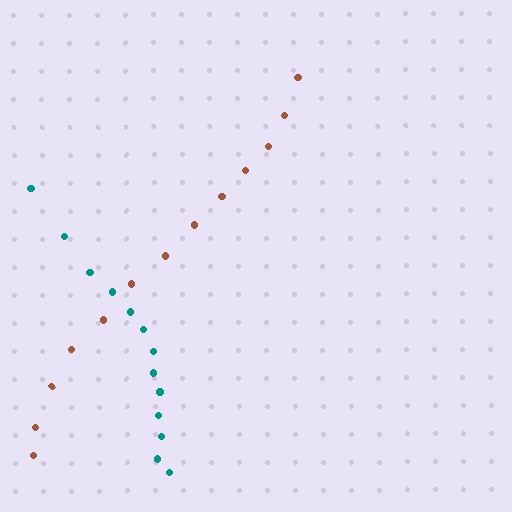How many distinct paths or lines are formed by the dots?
There are 2 distinct paths.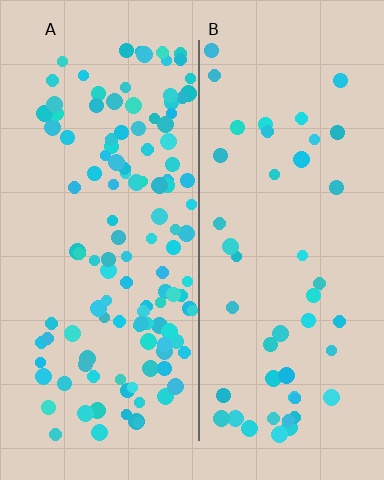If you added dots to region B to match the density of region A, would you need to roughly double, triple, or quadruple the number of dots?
Approximately triple.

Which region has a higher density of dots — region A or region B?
A (the left).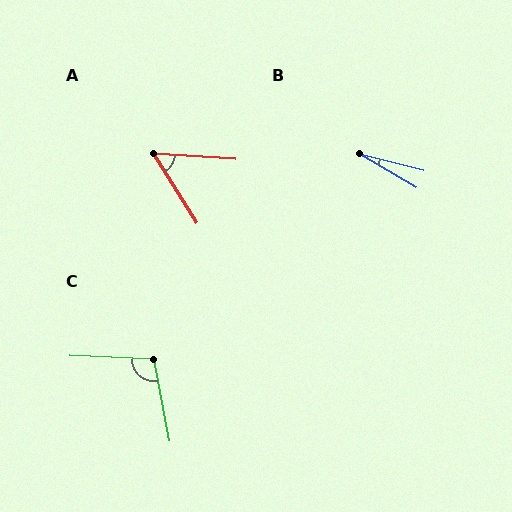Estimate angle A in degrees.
Approximately 54 degrees.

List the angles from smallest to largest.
B (16°), A (54°), C (104°).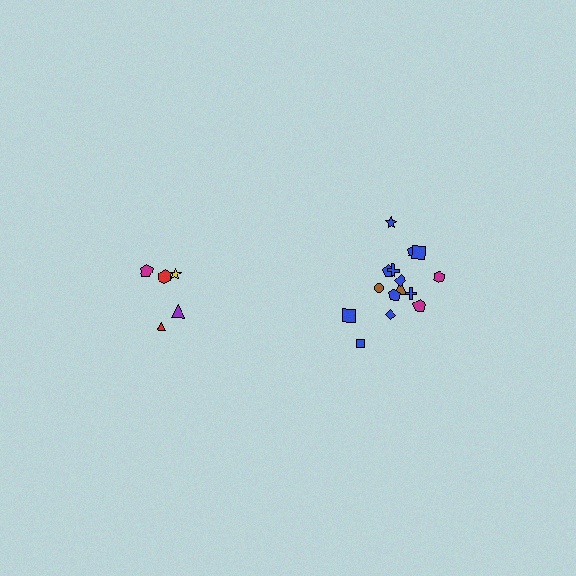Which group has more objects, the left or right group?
The right group.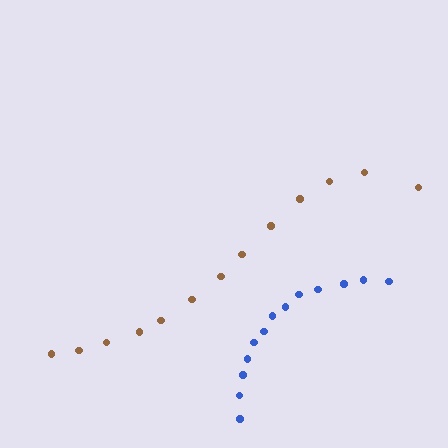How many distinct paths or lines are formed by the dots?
There are 2 distinct paths.